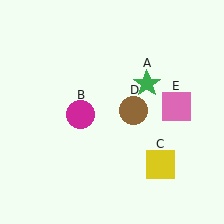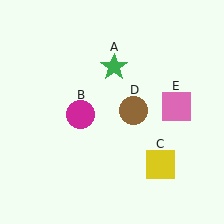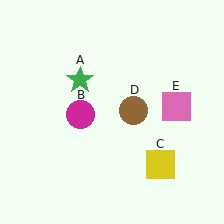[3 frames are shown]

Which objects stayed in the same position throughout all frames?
Magenta circle (object B) and yellow square (object C) and brown circle (object D) and pink square (object E) remained stationary.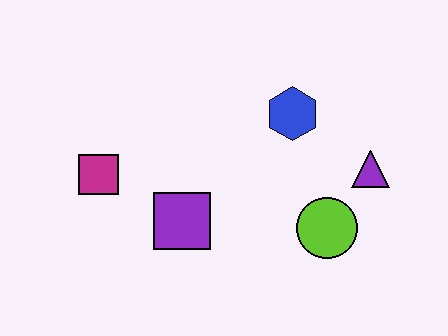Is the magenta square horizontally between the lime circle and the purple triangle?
No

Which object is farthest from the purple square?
The purple triangle is farthest from the purple square.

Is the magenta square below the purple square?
No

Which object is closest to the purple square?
The magenta square is closest to the purple square.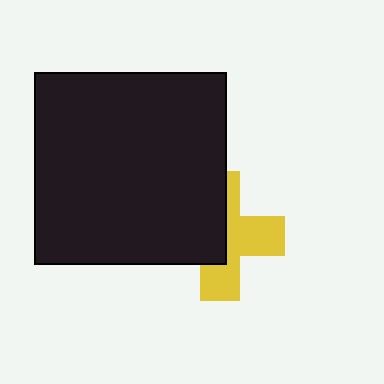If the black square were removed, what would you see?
You would see the complete yellow cross.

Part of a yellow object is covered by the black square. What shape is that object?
It is a cross.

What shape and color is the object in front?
The object in front is a black square.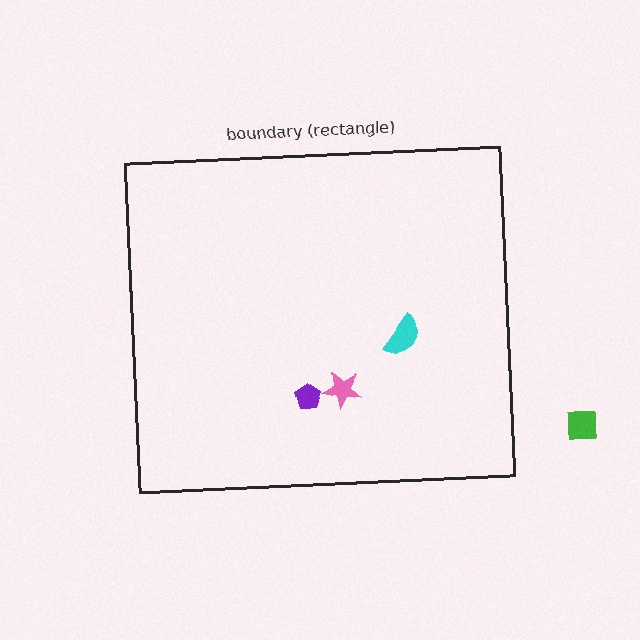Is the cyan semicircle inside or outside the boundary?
Inside.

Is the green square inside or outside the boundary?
Outside.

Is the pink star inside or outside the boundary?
Inside.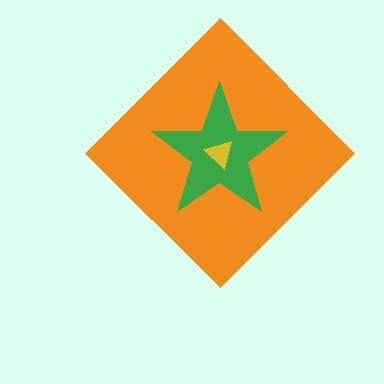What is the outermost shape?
The orange diamond.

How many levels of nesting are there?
3.